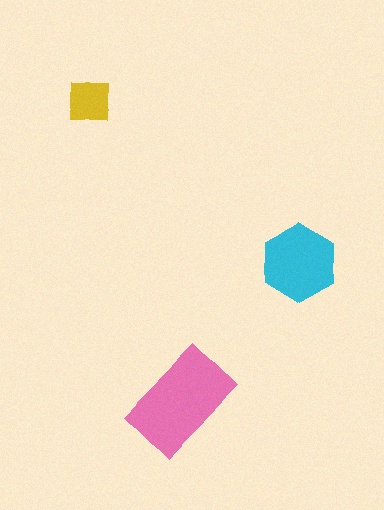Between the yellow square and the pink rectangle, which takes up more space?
The pink rectangle.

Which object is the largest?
The pink rectangle.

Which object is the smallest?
The yellow square.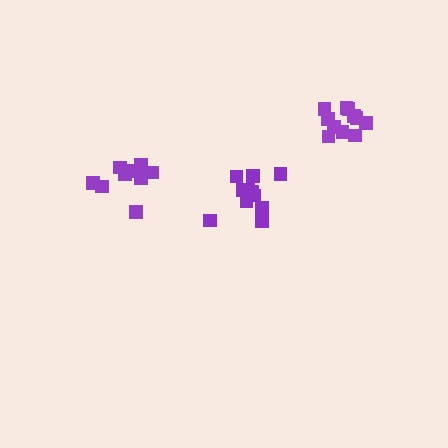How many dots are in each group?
Group 1: 12 dots, Group 2: 11 dots, Group 3: 9 dots (32 total).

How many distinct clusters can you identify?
There are 3 distinct clusters.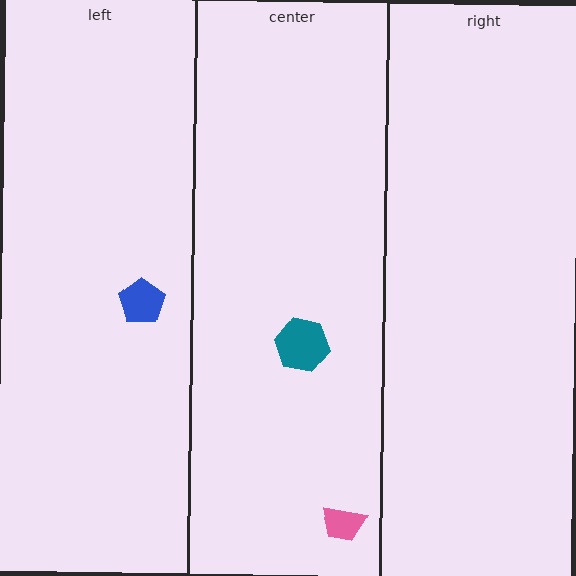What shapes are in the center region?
The pink trapezoid, the teal hexagon.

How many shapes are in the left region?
1.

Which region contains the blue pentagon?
The left region.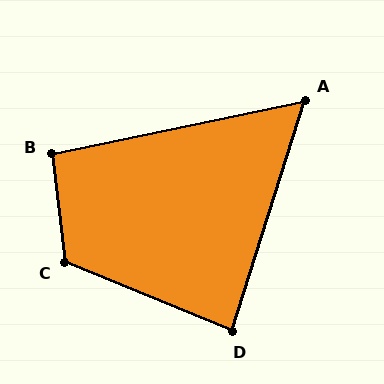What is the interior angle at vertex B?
Approximately 95 degrees (approximately right).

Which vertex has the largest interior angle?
C, at approximately 119 degrees.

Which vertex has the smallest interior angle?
A, at approximately 61 degrees.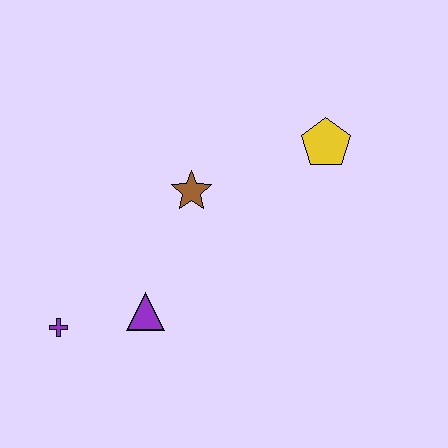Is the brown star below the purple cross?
No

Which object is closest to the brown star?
The purple triangle is closest to the brown star.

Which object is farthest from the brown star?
The purple cross is farthest from the brown star.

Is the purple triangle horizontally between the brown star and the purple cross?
Yes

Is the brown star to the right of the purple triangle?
Yes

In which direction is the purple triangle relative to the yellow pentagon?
The purple triangle is to the left of the yellow pentagon.